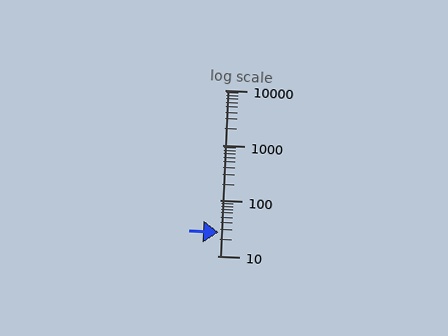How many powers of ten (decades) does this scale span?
The scale spans 3 decades, from 10 to 10000.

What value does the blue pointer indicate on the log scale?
The pointer indicates approximately 27.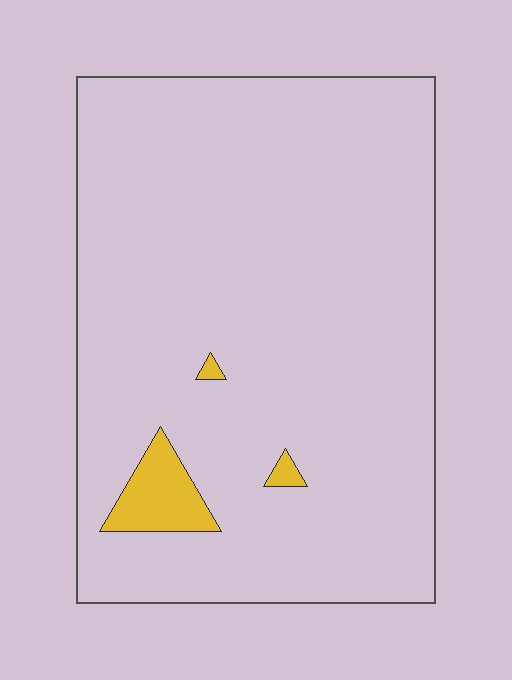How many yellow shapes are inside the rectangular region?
3.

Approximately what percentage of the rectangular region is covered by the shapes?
Approximately 5%.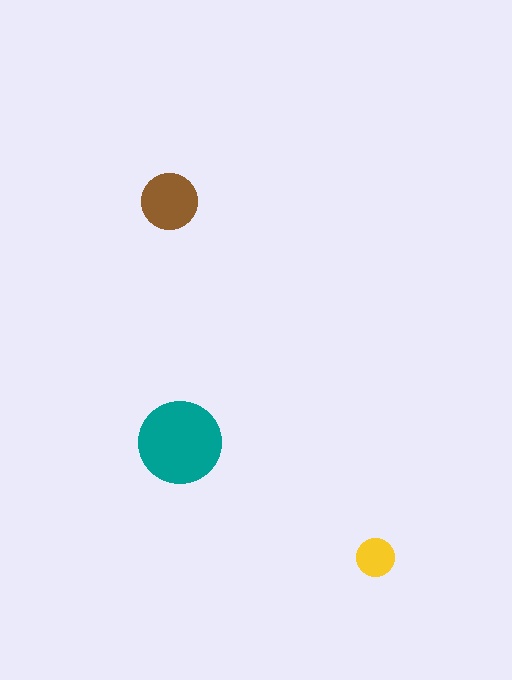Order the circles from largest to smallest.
the teal one, the brown one, the yellow one.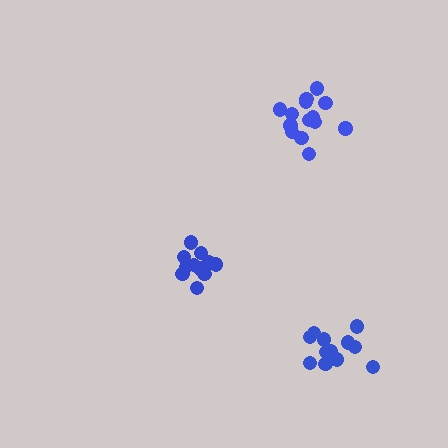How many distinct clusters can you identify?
There are 3 distinct clusters.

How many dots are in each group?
Group 1: 14 dots, Group 2: 12 dots, Group 3: 12 dots (38 total).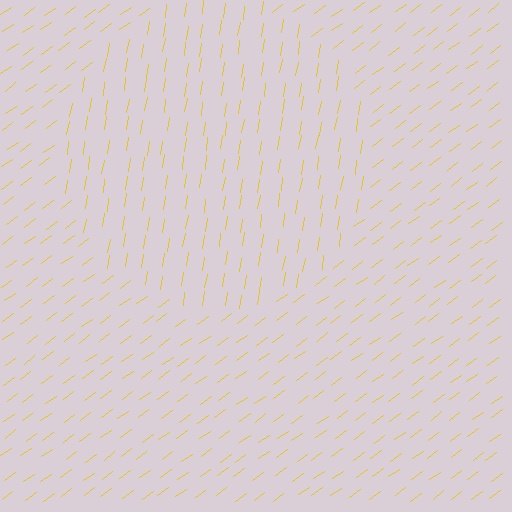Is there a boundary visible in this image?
Yes, there is a texture boundary formed by a change in line orientation.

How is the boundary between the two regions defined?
The boundary is defined purely by a change in line orientation (approximately 45 degrees difference). All lines are the same color and thickness.